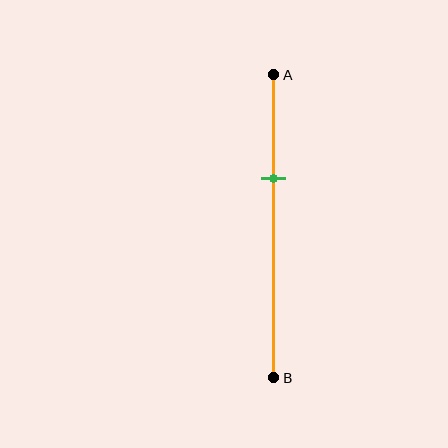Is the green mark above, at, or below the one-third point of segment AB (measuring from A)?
The green mark is approximately at the one-third point of segment AB.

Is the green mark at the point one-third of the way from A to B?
Yes, the mark is approximately at the one-third point.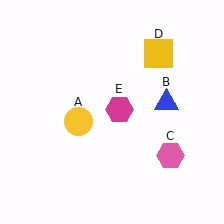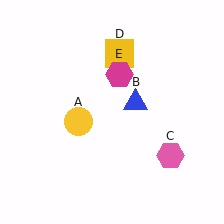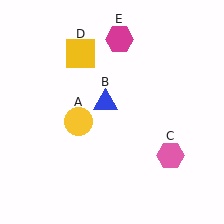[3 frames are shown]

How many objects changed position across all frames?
3 objects changed position: blue triangle (object B), yellow square (object D), magenta hexagon (object E).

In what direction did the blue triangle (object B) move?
The blue triangle (object B) moved left.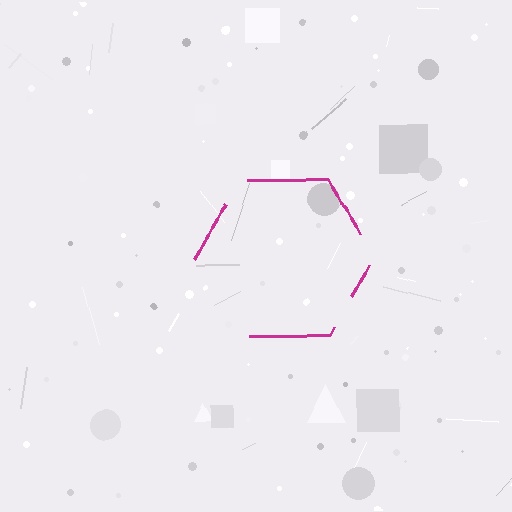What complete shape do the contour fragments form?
The contour fragments form a hexagon.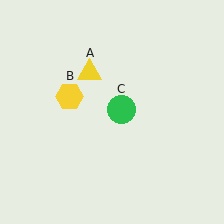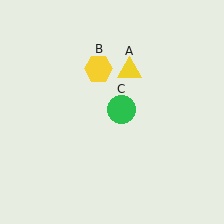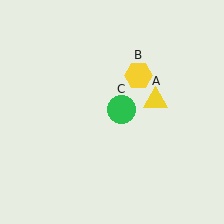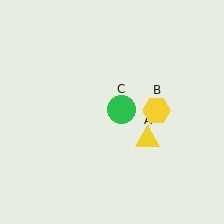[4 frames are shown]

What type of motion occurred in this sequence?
The yellow triangle (object A), yellow hexagon (object B) rotated clockwise around the center of the scene.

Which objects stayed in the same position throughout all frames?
Green circle (object C) remained stationary.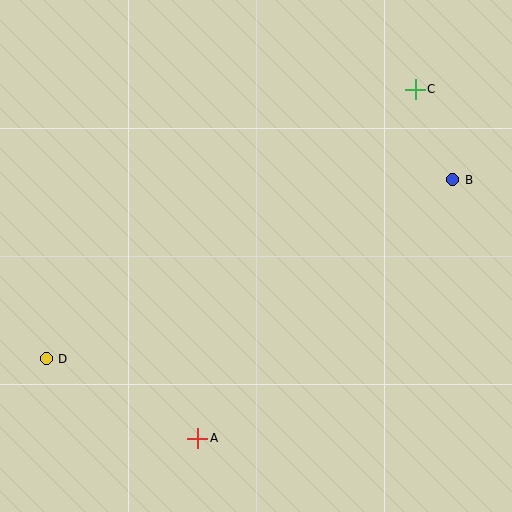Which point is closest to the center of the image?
Point A at (198, 438) is closest to the center.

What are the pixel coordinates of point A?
Point A is at (198, 438).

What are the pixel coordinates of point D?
Point D is at (46, 359).